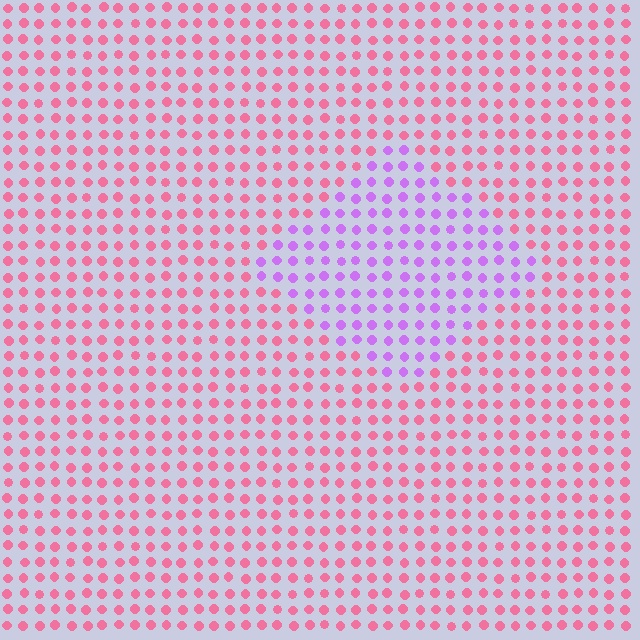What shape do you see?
I see a diamond.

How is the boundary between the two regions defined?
The boundary is defined purely by a slight shift in hue (about 56 degrees). Spacing, size, and orientation are identical on both sides.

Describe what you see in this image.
The image is filled with small pink elements in a uniform arrangement. A diamond-shaped region is visible where the elements are tinted to a slightly different hue, forming a subtle color boundary.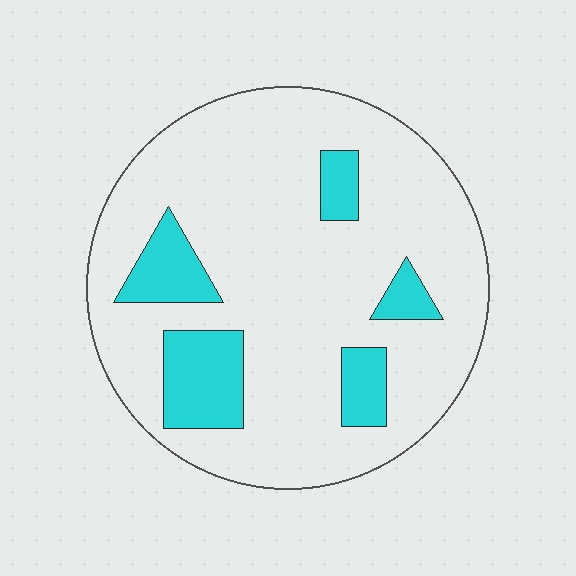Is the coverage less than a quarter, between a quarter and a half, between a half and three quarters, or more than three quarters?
Less than a quarter.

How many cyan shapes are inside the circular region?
5.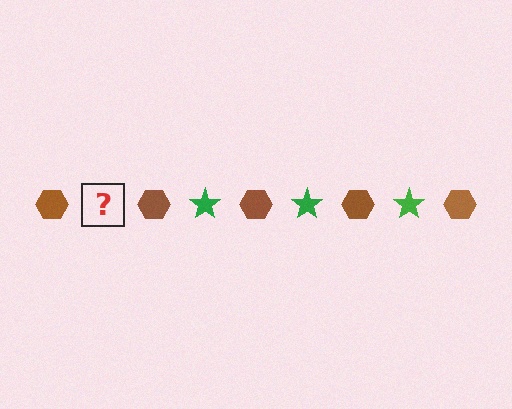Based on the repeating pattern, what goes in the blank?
The blank should be a green star.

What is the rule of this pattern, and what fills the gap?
The rule is that the pattern alternates between brown hexagon and green star. The gap should be filled with a green star.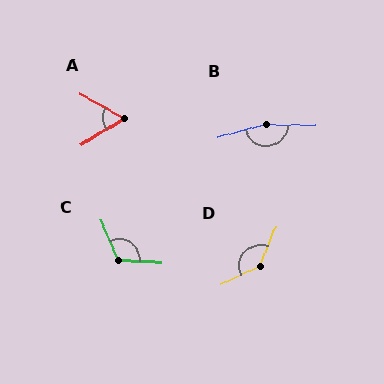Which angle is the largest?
B, at approximately 163 degrees.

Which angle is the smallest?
A, at approximately 60 degrees.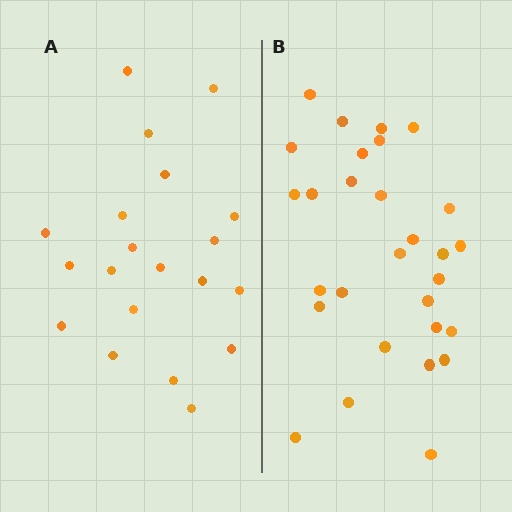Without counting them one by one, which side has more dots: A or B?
Region B (the right region) has more dots.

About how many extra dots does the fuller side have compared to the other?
Region B has roughly 8 or so more dots than region A.